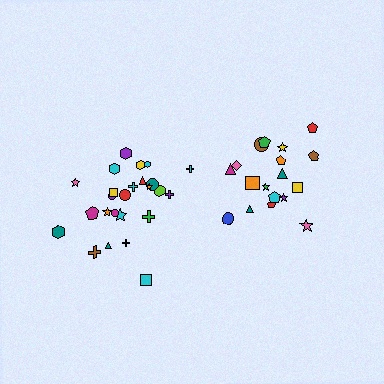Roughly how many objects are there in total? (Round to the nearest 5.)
Roughly 45 objects in total.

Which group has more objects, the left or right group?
The left group.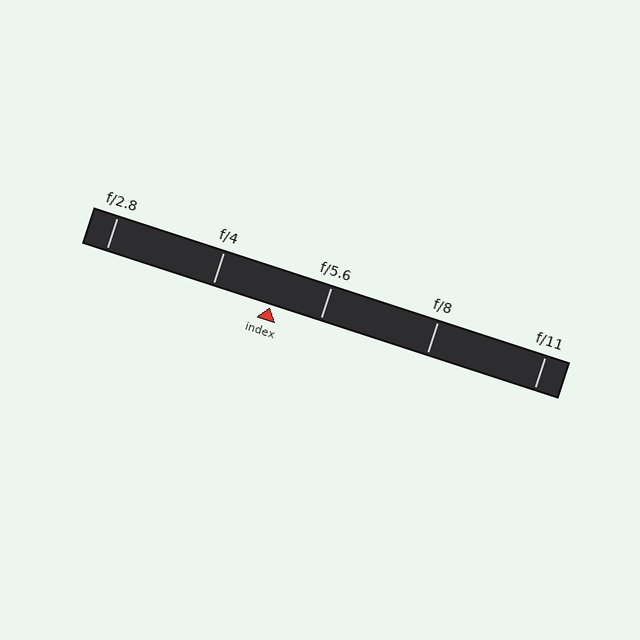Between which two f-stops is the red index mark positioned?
The index mark is between f/4 and f/5.6.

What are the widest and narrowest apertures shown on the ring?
The widest aperture shown is f/2.8 and the narrowest is f/11.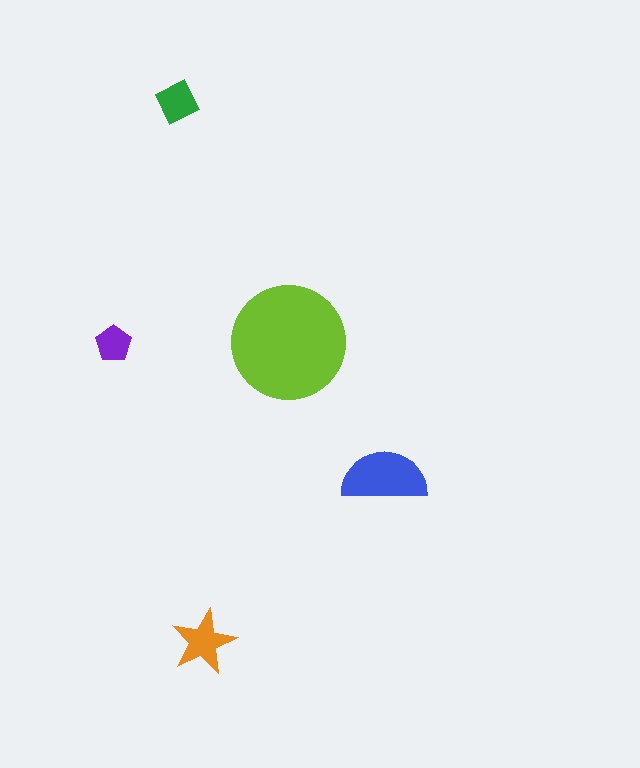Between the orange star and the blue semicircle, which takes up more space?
The blue semicircle.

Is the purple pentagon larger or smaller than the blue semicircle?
Smaller.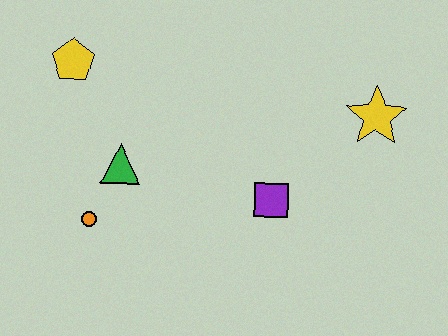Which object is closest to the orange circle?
The green triangle is closest to the orange circle.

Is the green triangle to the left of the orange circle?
No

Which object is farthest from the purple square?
The yellow pentagon is farthest from the purple square.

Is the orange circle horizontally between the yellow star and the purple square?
No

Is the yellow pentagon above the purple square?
Yes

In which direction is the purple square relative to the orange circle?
The purple square is to the right of the orange circle.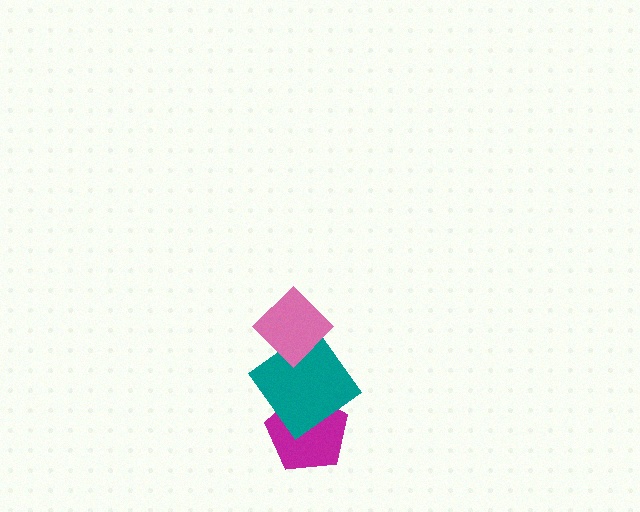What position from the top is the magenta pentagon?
The magenta pentagon is 3rd from the top.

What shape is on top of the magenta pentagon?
The teal diamond is on top of the magenta pentagon.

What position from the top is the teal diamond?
The teal diamond is 2nd from the top.